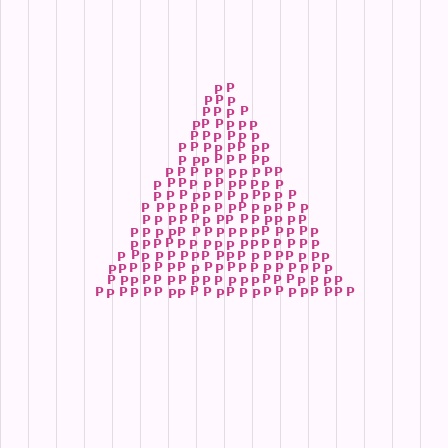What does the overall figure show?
The overall figure shows a triangle.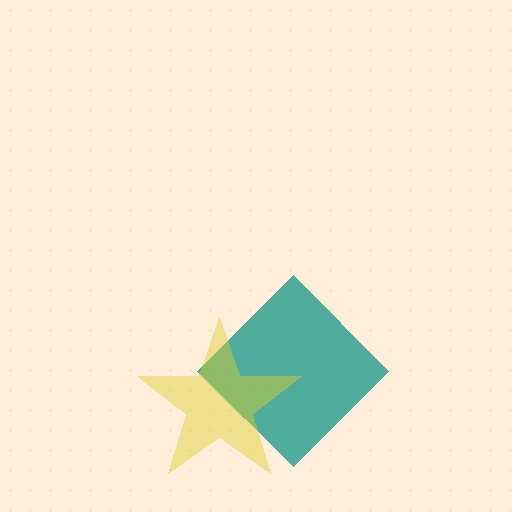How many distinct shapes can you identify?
There are 2 distinct shapes: a teal diamond, a yellow star.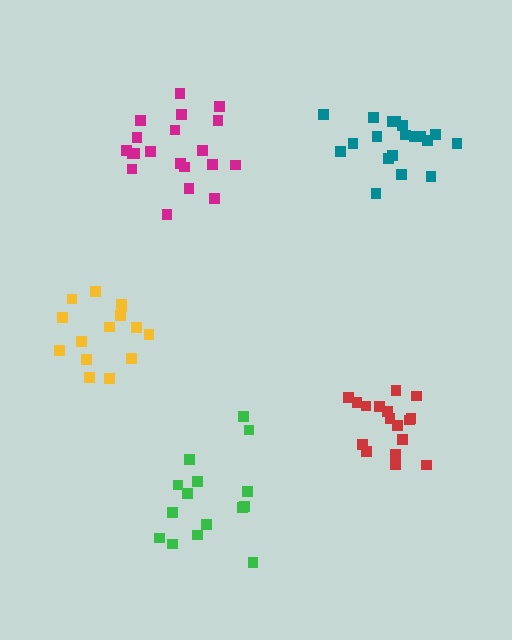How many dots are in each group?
Group 1: 17 dots, Group 2: 19 dots, Group 3: 15 dots, Group 4: 15 dots, Group 5: 20 dots (86 total).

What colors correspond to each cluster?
The clusters are colored: red, teal, green, yellow, magenta.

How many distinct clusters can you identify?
There are 5 distinct clusters.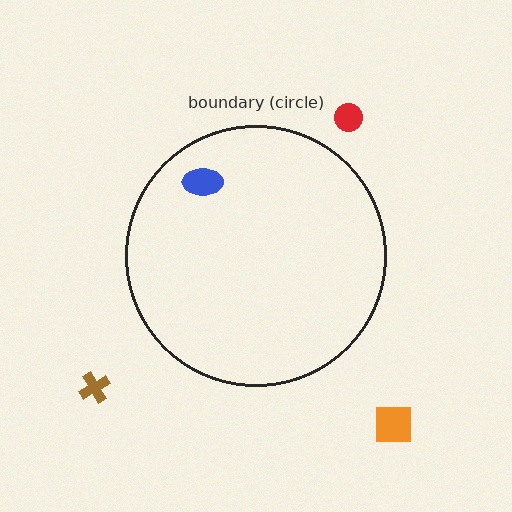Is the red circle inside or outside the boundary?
Outside.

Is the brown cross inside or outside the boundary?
Outside.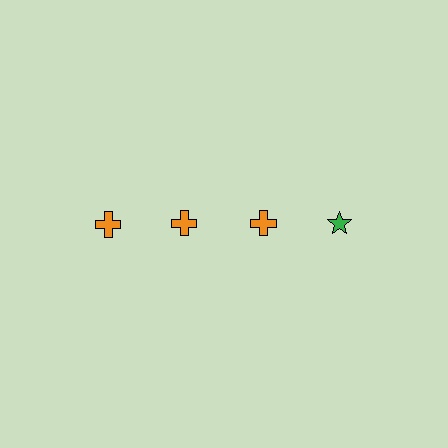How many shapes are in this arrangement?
There are 4 shapes arranged in a grid pattern.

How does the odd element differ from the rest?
It differs in both color (green instead of orange) and shape (star instead of cross).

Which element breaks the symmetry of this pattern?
The green star in the top row, second from right column breaks the symmetry. All other shapes are orange crosses.